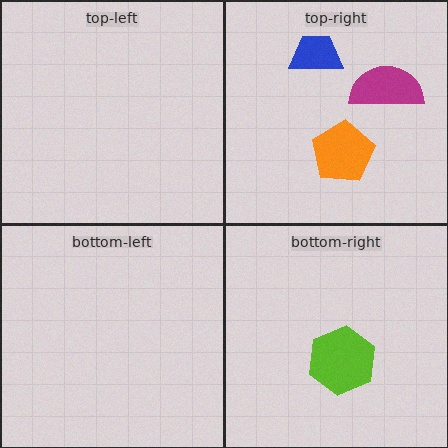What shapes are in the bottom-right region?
The lime hexagon.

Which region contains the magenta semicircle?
The top-right region.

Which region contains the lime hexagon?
The bottom-right region.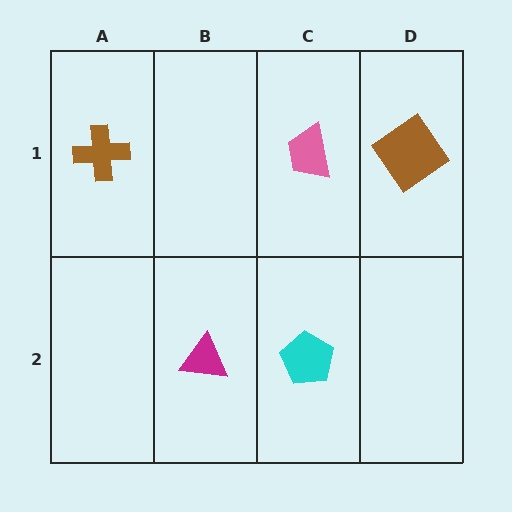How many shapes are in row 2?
2 shapes.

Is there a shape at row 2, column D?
No, that cell is empty.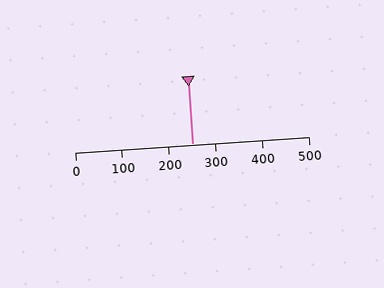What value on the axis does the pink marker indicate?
The marker indicates approximately 250.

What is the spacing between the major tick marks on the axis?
The major ticks are spaced 100 apart.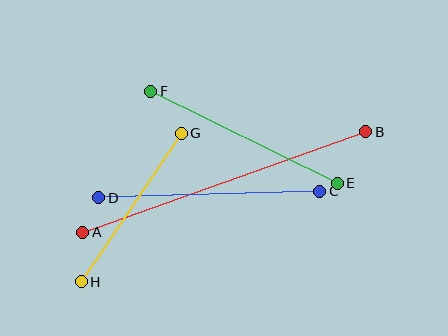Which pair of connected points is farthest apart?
Points A and B are farthest apart.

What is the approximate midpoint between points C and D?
The midpoint is at approximately (209, 194) pixels.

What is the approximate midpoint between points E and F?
The midpoint is at approximately (244, 137) pixels.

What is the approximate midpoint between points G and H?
The midpoint is at approximately (131, 207) pixels.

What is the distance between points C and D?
The distance is approximately 221 pixels.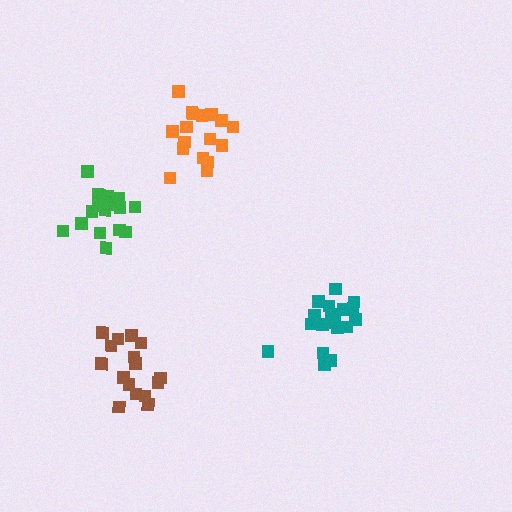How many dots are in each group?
Group 1: 16 dots, Group 2: 19 dots, Group 3: 17 dots, Group 4: 19 dots (71 total).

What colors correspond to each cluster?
The clusters are colored: brown, teal, orange, green.